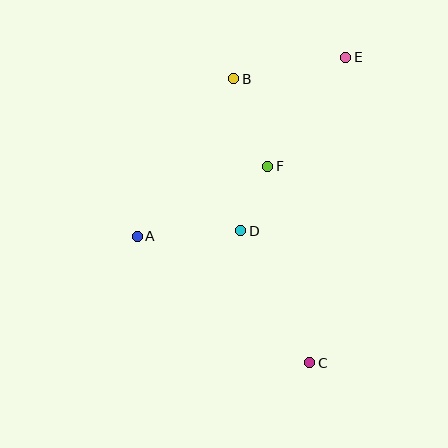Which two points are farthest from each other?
Points C and E are farthest from each other.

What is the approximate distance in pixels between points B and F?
The distance between B and F is approximately 94 pixels.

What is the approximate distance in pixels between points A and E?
The distance between A and E is approximately 275 pixels.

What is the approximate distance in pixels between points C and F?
The distance between C and F is approximately 201 pixels.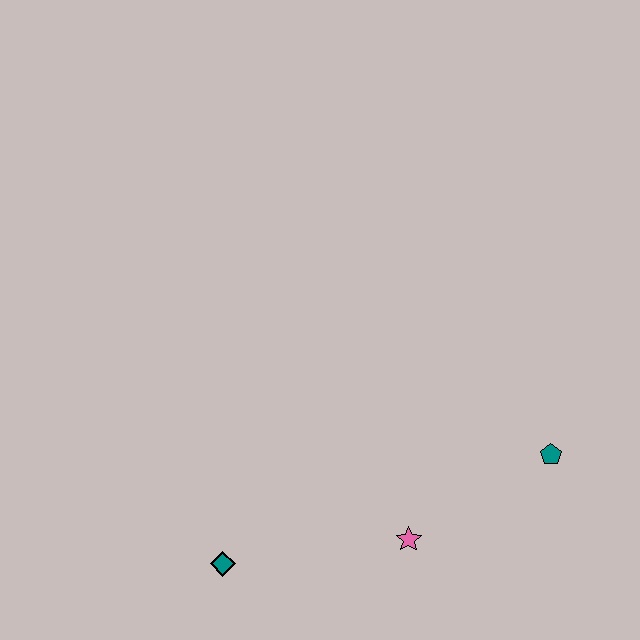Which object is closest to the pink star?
The teal pentagon is closest to the pink star.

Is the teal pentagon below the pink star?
No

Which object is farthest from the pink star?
The teal diamond is farthest from the pink star.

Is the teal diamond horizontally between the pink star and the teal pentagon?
No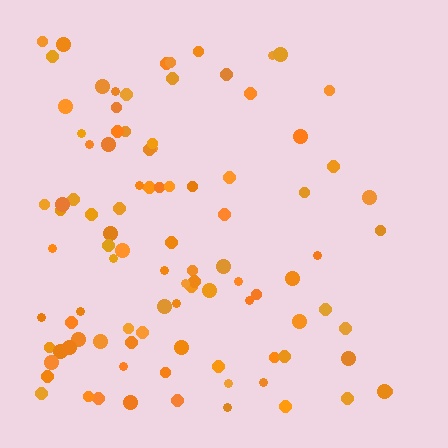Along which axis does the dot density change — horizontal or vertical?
Horizontal.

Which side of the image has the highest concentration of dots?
The left.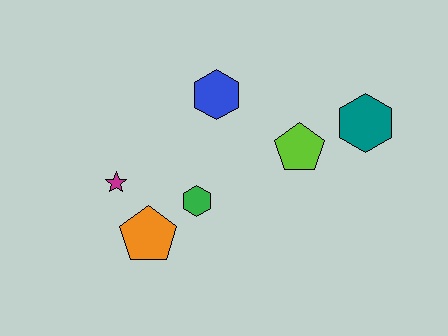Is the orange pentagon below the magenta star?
Yes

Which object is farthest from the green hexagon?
The teal hexagon is farthest from the green hexagon.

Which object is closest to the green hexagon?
The orange pentagon is closest to the green hexagon.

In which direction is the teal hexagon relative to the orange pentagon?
The teal hexagon is to the right of the orange pentagon.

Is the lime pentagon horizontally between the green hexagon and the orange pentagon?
No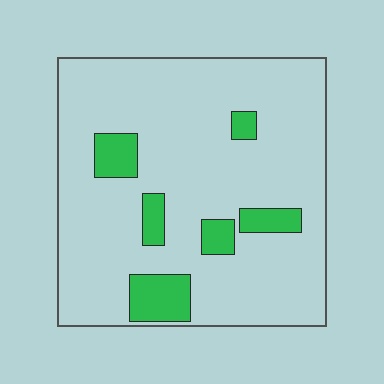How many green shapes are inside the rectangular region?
6.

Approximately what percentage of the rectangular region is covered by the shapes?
Approximately 15%.